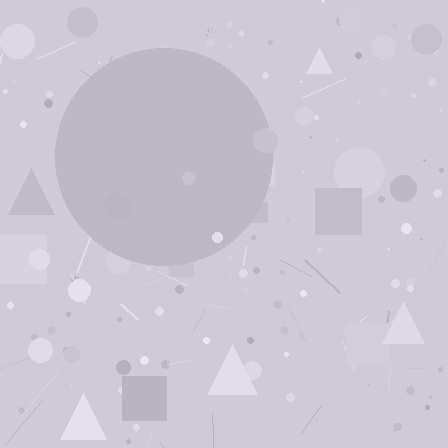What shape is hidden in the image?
A circle is hidden in the image.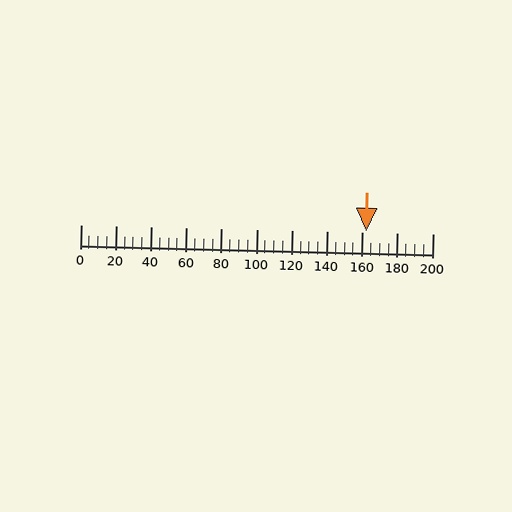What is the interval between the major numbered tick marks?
The major tick marks are spaced 20 units apart.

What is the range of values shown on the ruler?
The ruler shows values from 0 to 200.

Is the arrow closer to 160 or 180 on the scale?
The arrow is closer to 160.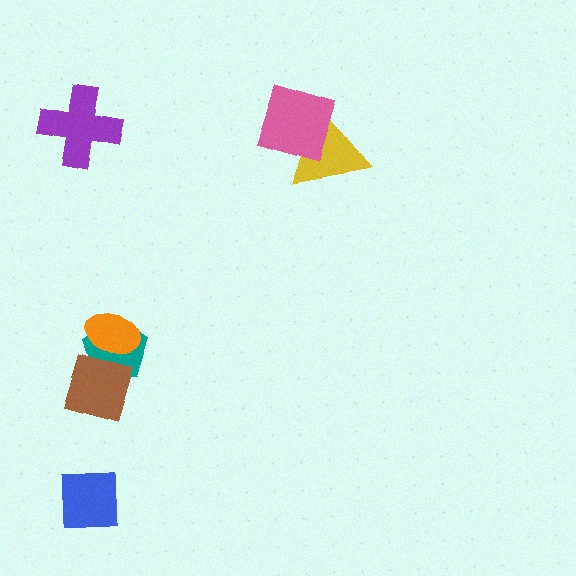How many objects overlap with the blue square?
0 objects overlap with the blue square.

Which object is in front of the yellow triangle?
The pink diamond is in front of the yellow triangle.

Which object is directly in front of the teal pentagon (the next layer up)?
The brown diamond is directly in front of the teal pentagon.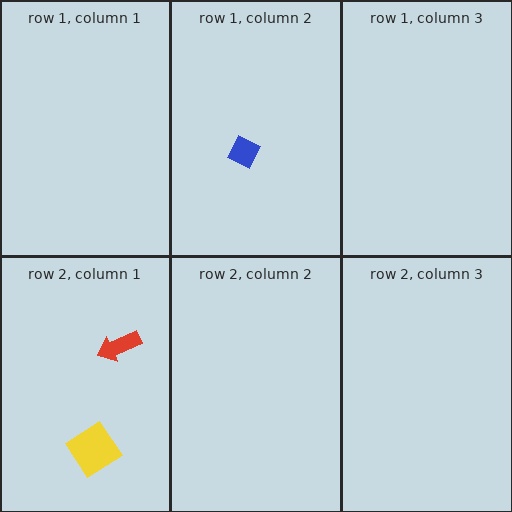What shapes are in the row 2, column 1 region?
The red arrow, the yellow diamond.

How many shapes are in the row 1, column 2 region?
1.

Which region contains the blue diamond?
The row 1, column 2 region.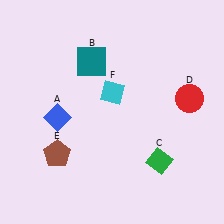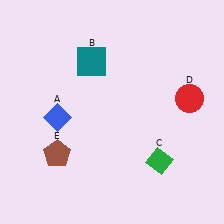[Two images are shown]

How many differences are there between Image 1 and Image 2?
There is 1 difference between the two images.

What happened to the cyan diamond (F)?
The cyan diamond (F) was removed in Image 2. It was in the top-right area of Image 1.